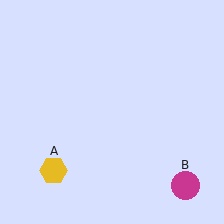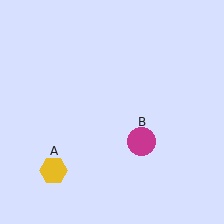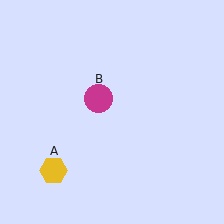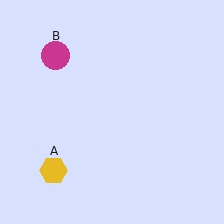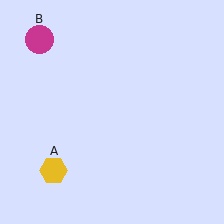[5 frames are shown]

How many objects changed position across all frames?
1 object changed position: magenta circle (object B).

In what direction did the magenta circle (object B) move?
The magenta circle (object B) moved up and to the left.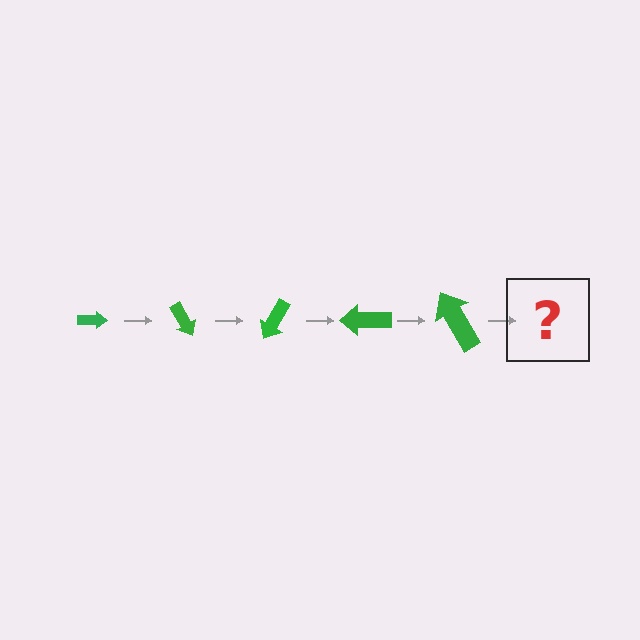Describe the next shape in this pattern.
It should be an arrow, larger than the previous one and rotated 300 degrees from the start.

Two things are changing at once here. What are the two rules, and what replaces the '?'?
The two rules are that the arrow grows larger each step and it rotates 60 degrees each step. The '?' should be an arrow, larger than the previous one and rotated 300 degrees from the start.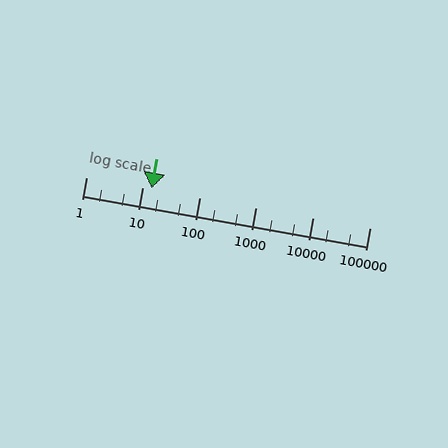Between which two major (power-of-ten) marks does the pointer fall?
The pointer is between 10 and 100.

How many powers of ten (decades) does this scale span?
The scale spans 5 decades, from 1 to 100000.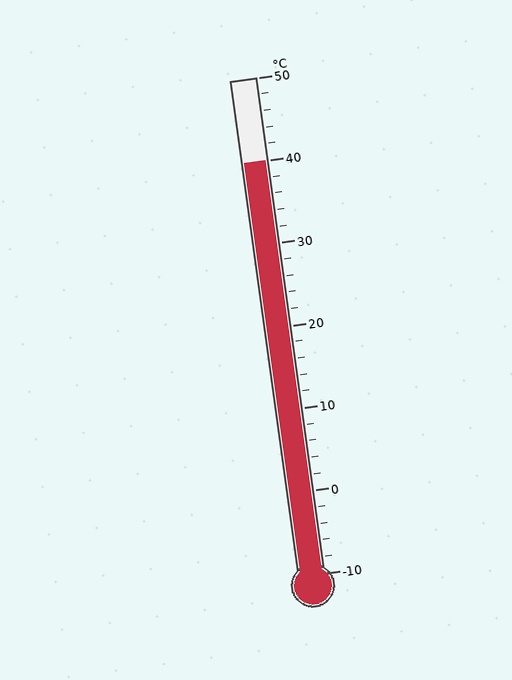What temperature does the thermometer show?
The thermometer shows approximately 40°C.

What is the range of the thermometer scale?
The thermometer scale ranges from -10°C to 50°C.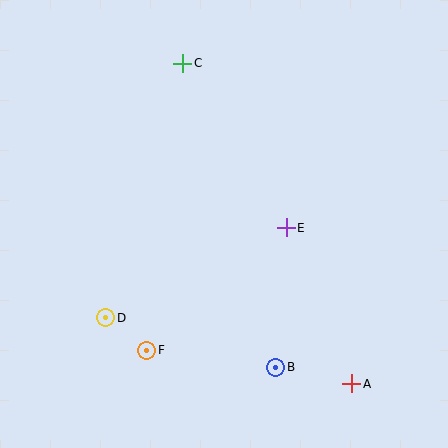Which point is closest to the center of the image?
Point E at (286, 228) is closest to the center.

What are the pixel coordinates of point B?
Point B is at (276, 367).